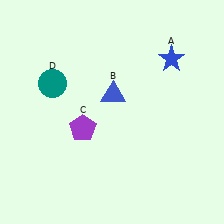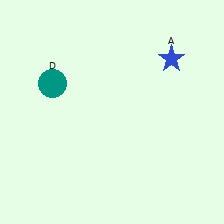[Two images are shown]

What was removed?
The blue triangle (B), the purple pentagon (C) were removed in Image 2.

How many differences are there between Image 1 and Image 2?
There are 2 differences between the two images.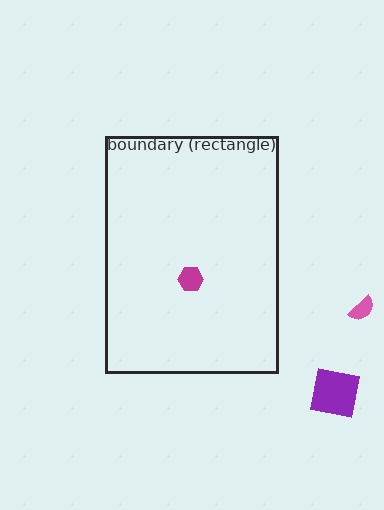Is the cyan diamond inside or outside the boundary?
Outside.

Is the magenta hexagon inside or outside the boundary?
Inside.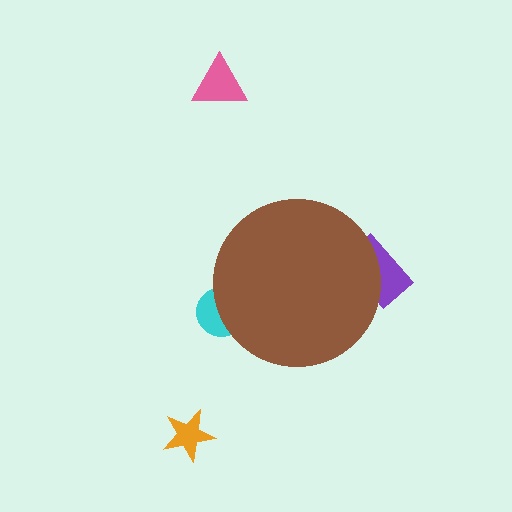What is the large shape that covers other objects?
A brown circle.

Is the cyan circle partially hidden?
Yes, the cyan circle is partially hidden behind the brown circle.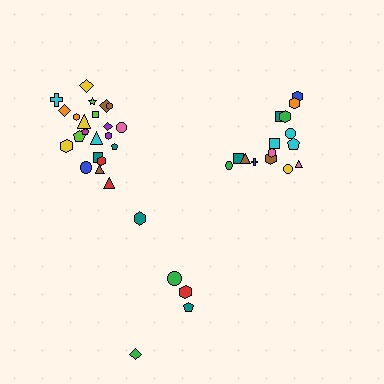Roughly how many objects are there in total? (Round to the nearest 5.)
Roughly 40 objects in total.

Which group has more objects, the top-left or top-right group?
The top-left group.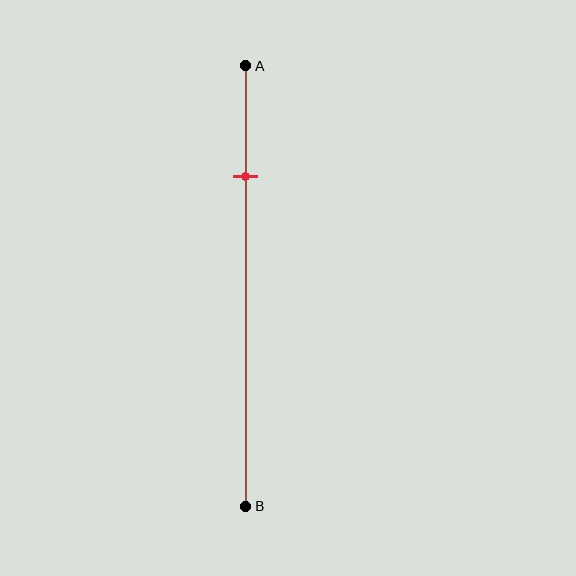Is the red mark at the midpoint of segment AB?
No, the mark is at about 25% from A, not at the 50% midpoint.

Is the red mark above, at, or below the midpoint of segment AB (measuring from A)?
The red mark is above the midpoint of segment AB.